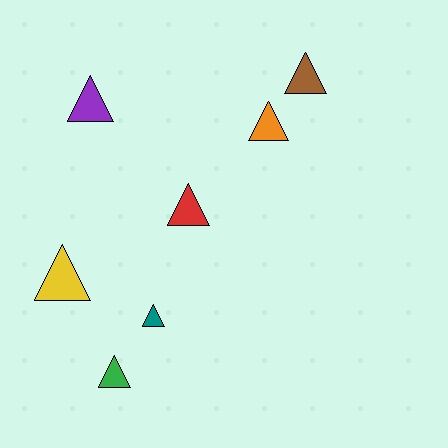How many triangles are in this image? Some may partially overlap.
There are 7 triangles.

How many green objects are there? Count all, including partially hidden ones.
There is 1 green object.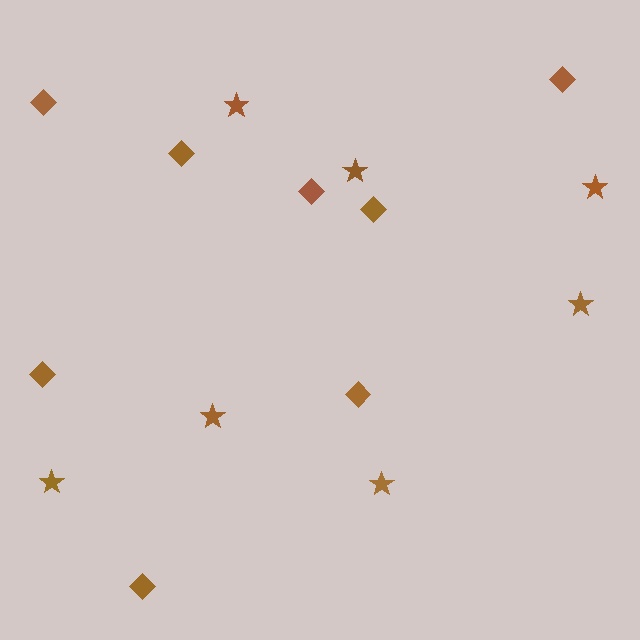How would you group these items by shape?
There are 2 groups: one group of diamonds (8) and one group of stars (7).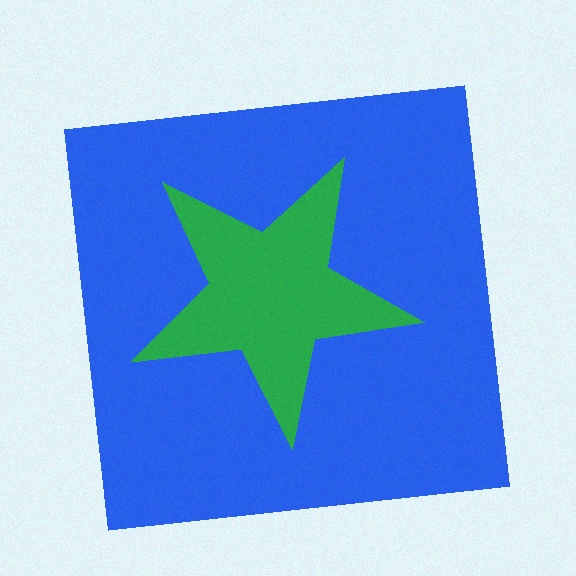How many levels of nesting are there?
2.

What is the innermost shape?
The green star.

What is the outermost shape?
The blue square.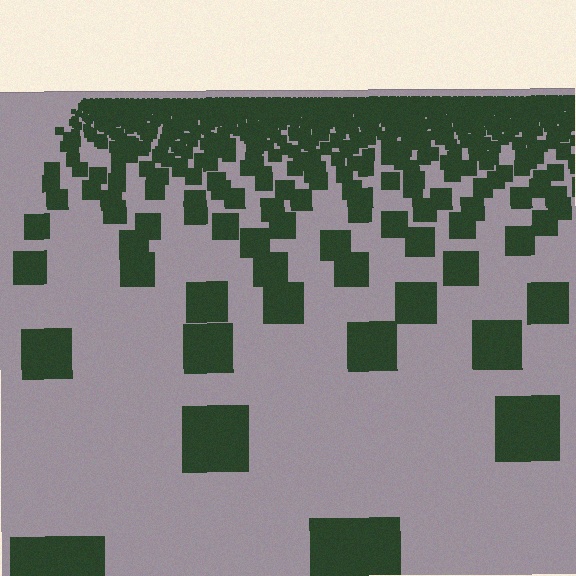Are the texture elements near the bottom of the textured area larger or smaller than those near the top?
Larger. Near the bottom, elements are closer to the viewer and appear at a bigger on-screen size.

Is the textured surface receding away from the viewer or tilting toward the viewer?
The surface is receding away from the viewer. Texture elements get smaller and denser toward the top.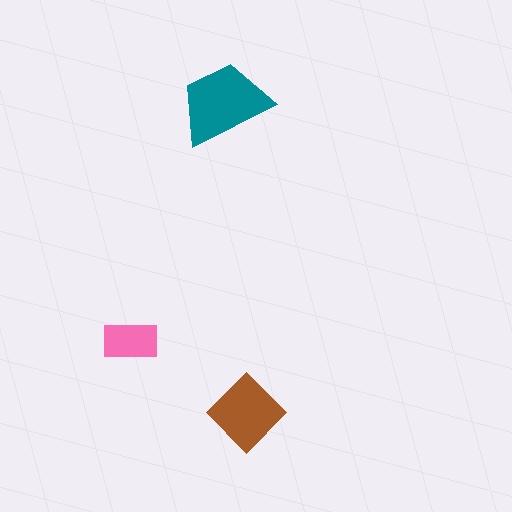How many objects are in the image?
There are 3 objects in the image.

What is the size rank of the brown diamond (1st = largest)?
2nd.